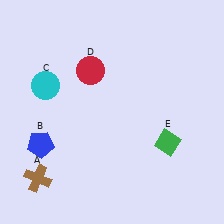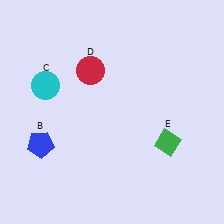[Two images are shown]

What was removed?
The brown cross (A) was removed in Image 2.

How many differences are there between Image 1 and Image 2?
There is 1 difference between the two images.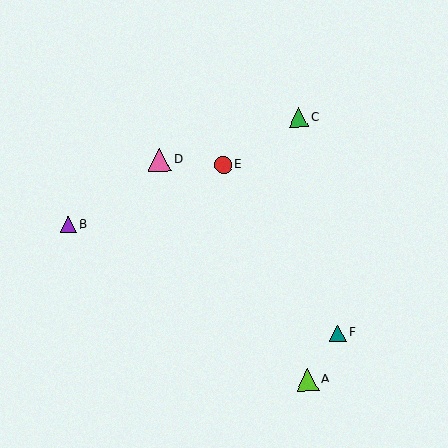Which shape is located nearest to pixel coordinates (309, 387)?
The lime triangle (labeled A) at (308, 380) is nearest to that location.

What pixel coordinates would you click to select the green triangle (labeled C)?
Click at (298, 117) to select the green triangle C.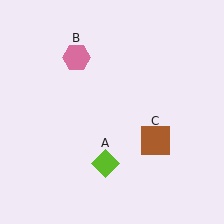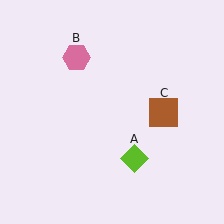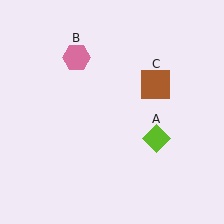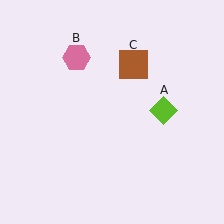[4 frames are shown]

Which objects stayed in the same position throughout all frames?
Pink hexagon (object B) remained stationary.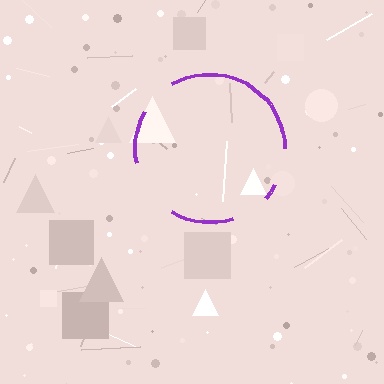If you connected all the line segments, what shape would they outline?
They would outline a circle.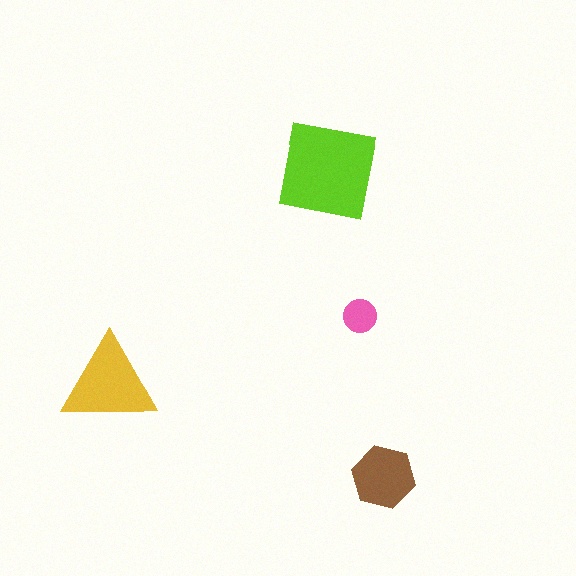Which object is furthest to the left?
The yellow triangle is leftmost.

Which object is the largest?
The lime square.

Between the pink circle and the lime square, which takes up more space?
The lime square.